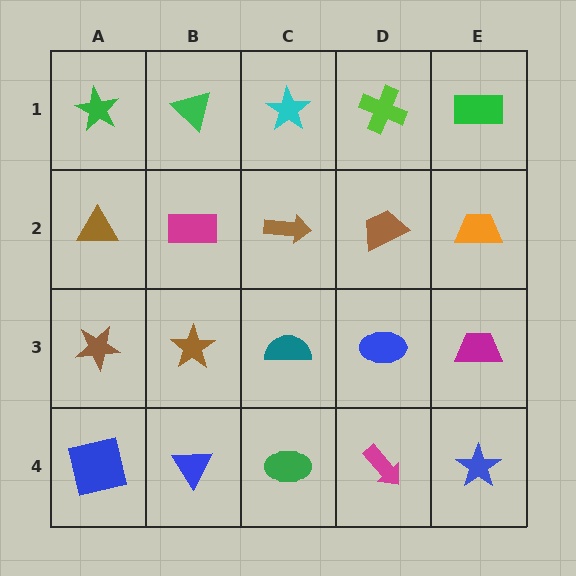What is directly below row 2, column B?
A brown star.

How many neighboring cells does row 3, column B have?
4.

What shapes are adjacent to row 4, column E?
A magenta trapezoid (row 3, column E), a magenta arrow (row 4, column D).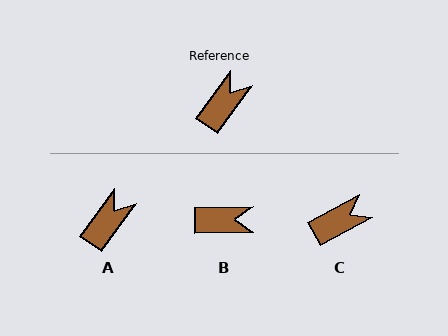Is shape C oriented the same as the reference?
No, it is off by about 25 degrees.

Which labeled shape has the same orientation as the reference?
A.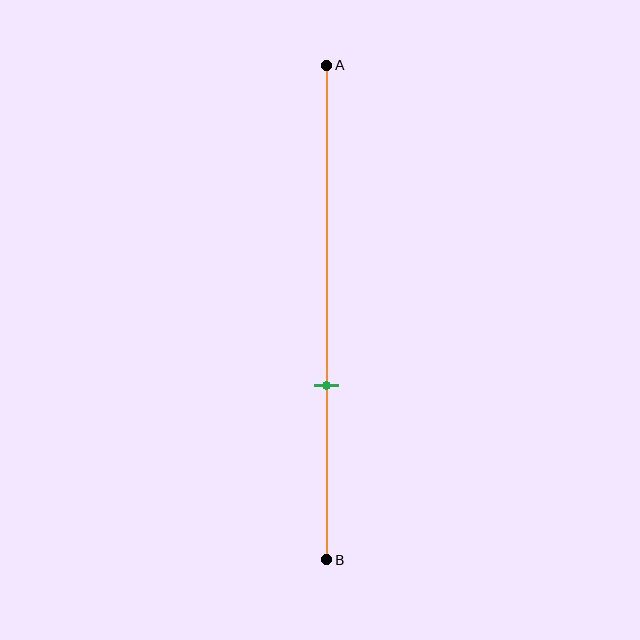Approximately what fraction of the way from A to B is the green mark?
The green mark is approximately 65% of the way from A to B.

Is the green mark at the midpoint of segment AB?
No, the mark is at about 65% from A, not at the 50% midpoint.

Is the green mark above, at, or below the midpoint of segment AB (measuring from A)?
The green mark is below the midpoint of segment AB.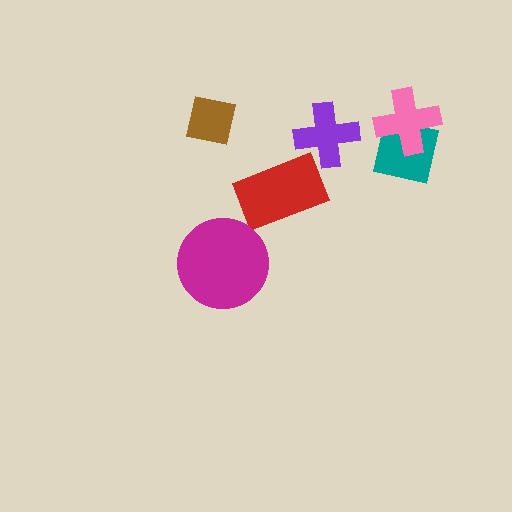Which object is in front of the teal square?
The pink cross is in front of the teal square.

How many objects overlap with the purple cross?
0 objects overlap with the purple cross.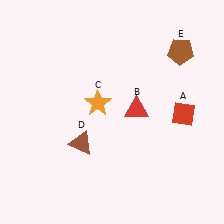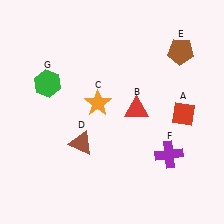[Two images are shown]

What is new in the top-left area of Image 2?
A green hexagon (G) was added in the top-left area of Image 2.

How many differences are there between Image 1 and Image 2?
There are 2 differences between the two images.